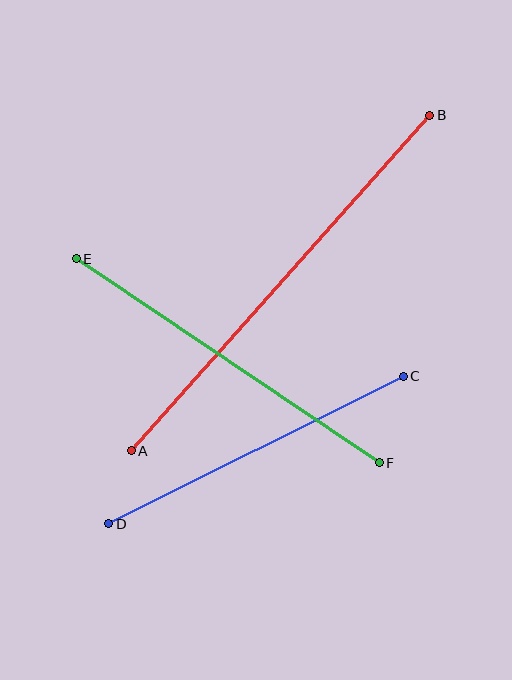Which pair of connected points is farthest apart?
Points A and B are farthest apart.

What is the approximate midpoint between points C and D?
The midpoint is at approximately (256, 450) pixels.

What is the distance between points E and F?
The distance is approximately 365 pixels.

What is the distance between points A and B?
The distance is approximately 449 pixels.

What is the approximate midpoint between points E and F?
The midpoint is at approximately (228, 361) pixels.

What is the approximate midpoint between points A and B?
The midpoint is at approximately (281, 283) pixels.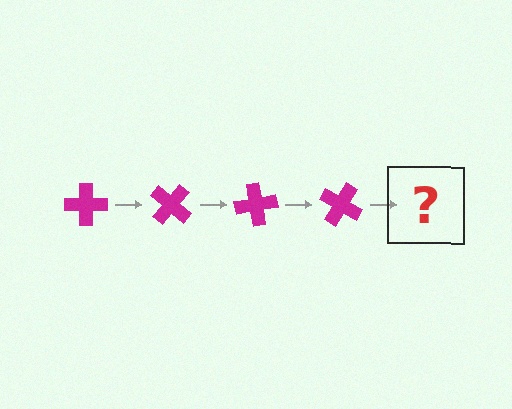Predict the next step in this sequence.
The next step is a magenta cross rotated 160 degrees.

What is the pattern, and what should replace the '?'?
The pattern is that the cross rotates 40 degrees each step. The '?' should be a magenta cross rotated 160 degrees.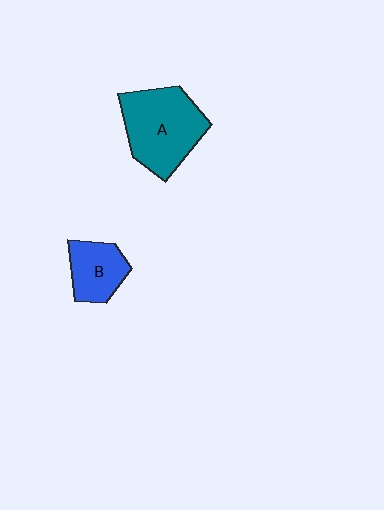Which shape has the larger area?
Shape A (teal).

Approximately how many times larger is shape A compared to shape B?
Approximately 1.9 times.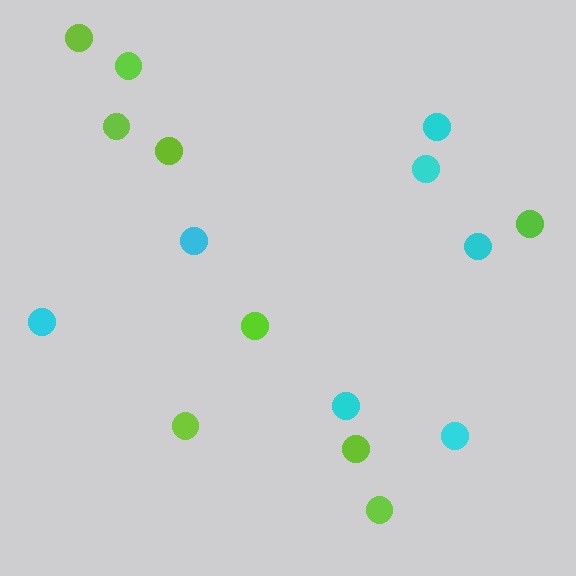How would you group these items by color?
There are 2 groups: one group of lime circles (9) and one group of cyan circles (7).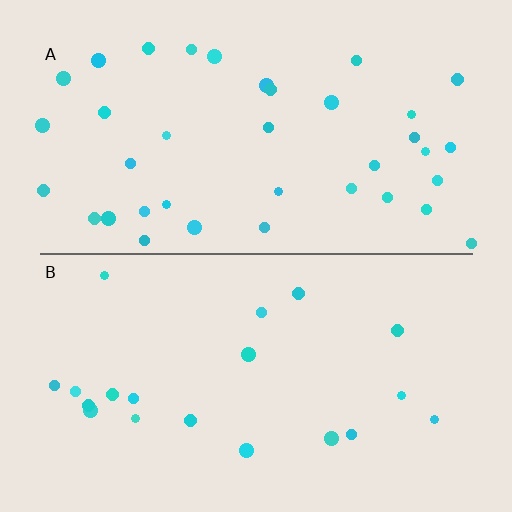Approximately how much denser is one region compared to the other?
Approximately 1.9× — region A over region B.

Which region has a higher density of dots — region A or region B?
A (the top).